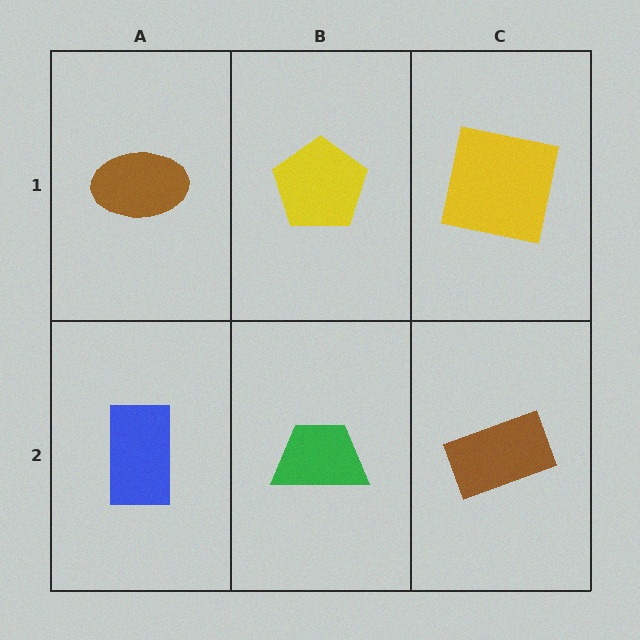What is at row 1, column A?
A brown ellipse.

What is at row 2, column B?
A green trapezoid.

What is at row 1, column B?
A yellow pentagon.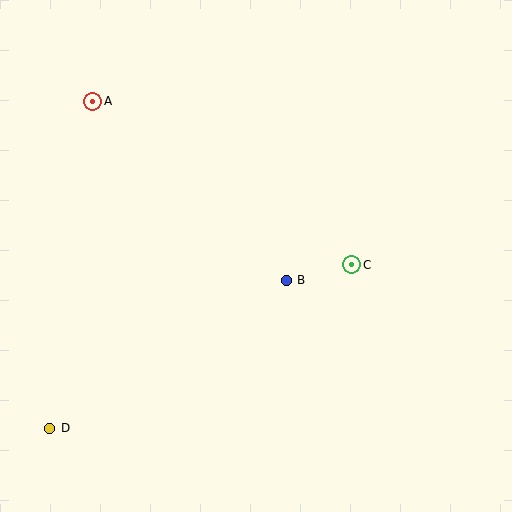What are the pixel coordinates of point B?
Point B is at (286, 280).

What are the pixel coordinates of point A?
Point A is at (93, 101).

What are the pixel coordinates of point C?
Point C is at (352, 265).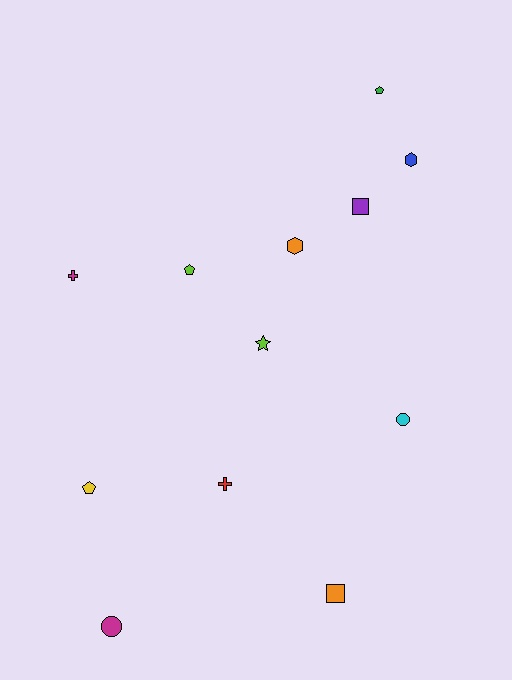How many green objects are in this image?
There is 1 green object.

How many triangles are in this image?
There are no triangles.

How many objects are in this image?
There are 12 objects.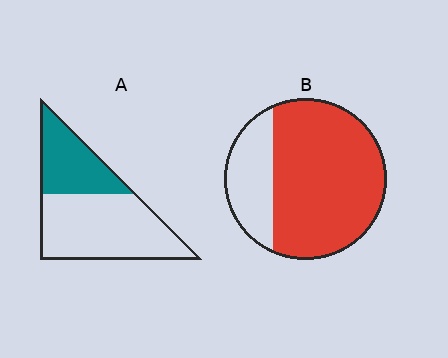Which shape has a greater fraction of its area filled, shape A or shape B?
Shape B.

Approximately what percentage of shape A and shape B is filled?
A is approximately 35% and B is approximately 75%.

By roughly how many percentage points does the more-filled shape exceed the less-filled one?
By roughly 40 percentage points (B over A).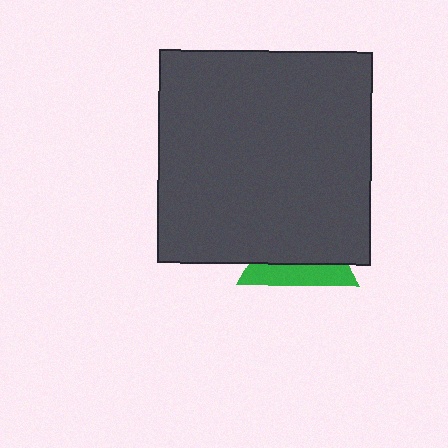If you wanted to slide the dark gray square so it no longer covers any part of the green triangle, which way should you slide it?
Slide it up — that is the most direct way to separate the two shapes.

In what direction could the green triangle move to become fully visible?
The green triangle could move down. That would shift it out from behind the dark gray square entirely.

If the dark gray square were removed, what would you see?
You would see the complete green triangle.